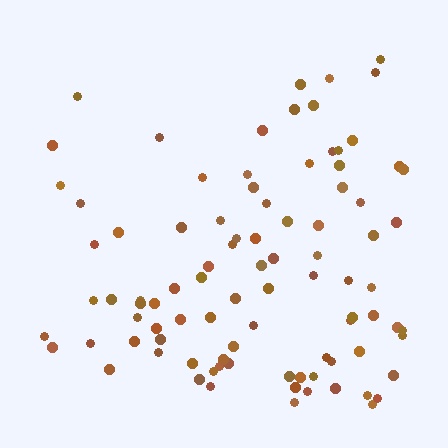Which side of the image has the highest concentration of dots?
The bottom.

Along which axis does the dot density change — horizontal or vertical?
Vertical.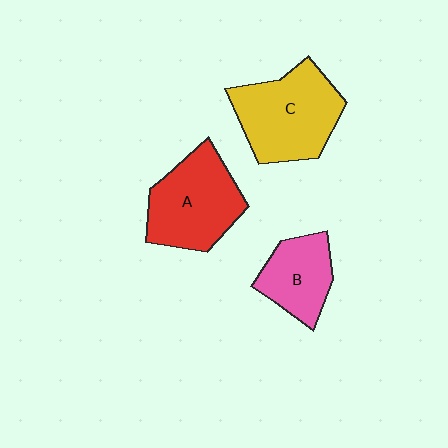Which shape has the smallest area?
Shape B (pink).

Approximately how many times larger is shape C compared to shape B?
Approximately 1.6 times.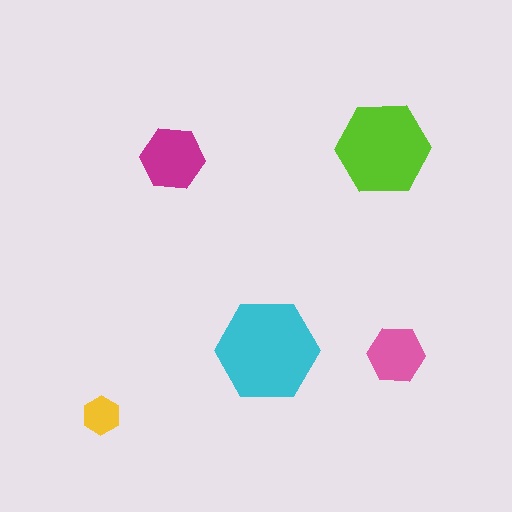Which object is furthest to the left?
The yellow hexagon is leftmost.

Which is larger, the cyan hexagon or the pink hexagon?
The cyan one.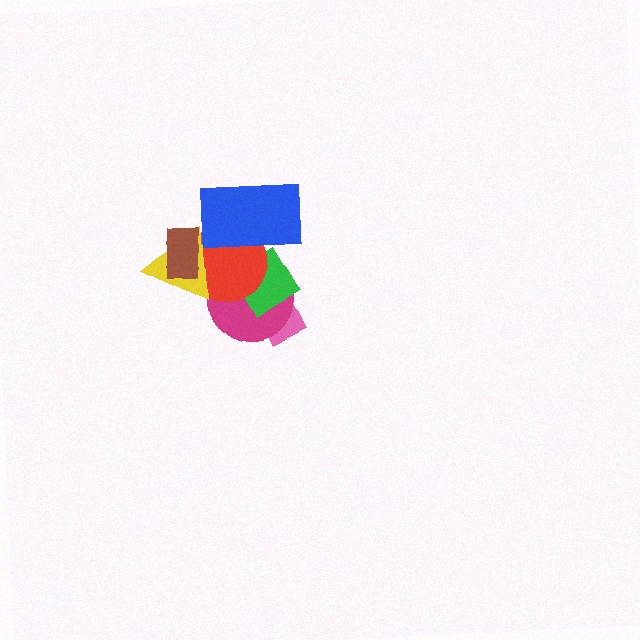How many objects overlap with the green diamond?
4 objects overlap with the green diamond.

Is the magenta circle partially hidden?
Yes, it is partially covered by another shape.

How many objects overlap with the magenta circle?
5 objects overlap with the magenta circle.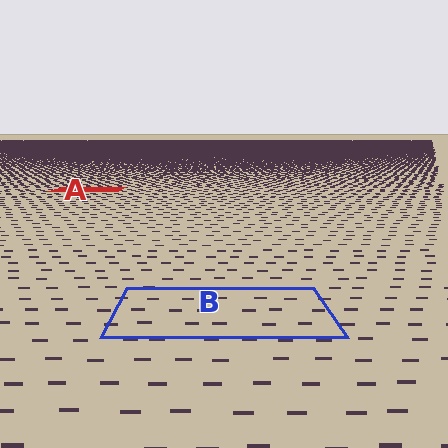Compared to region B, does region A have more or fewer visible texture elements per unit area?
Region A has more texture elements per unit area — they are packed more densely because it is farther away.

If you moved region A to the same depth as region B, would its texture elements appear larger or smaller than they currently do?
They would appear larger. At a closer depth, the same texture elements are projected at a bigger on-screen size.